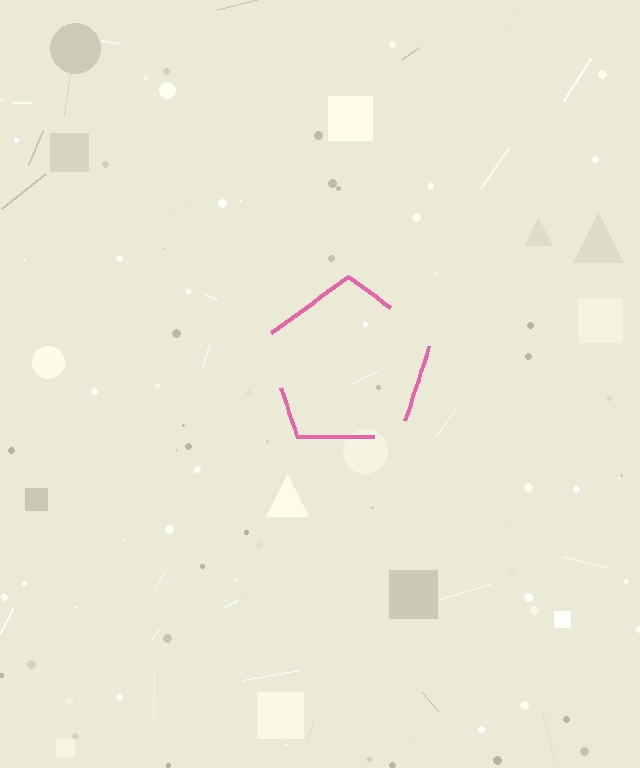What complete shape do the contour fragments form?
The contour fragments form a pentagon.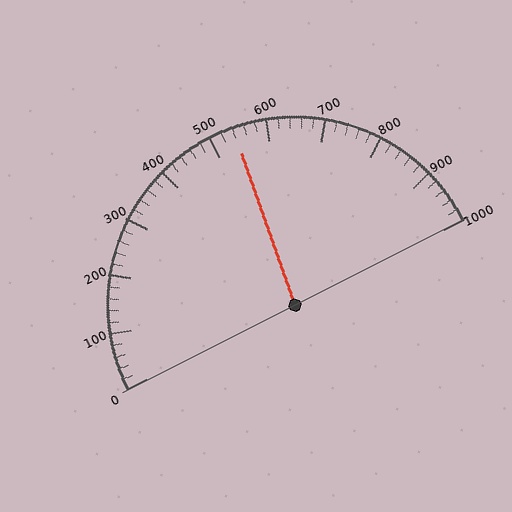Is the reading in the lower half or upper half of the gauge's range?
The reading is in the upper half of the range (0 to 1000).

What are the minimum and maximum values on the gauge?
The gauge ranges from 0 to 1000.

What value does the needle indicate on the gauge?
The needle indicates approximately 540.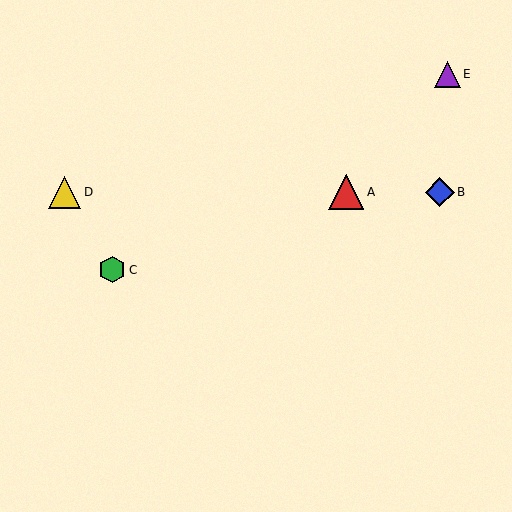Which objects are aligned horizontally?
Objects A, B, D are aligned horizontally.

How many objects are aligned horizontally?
3 objects (A, B, D) are aligned horizontally.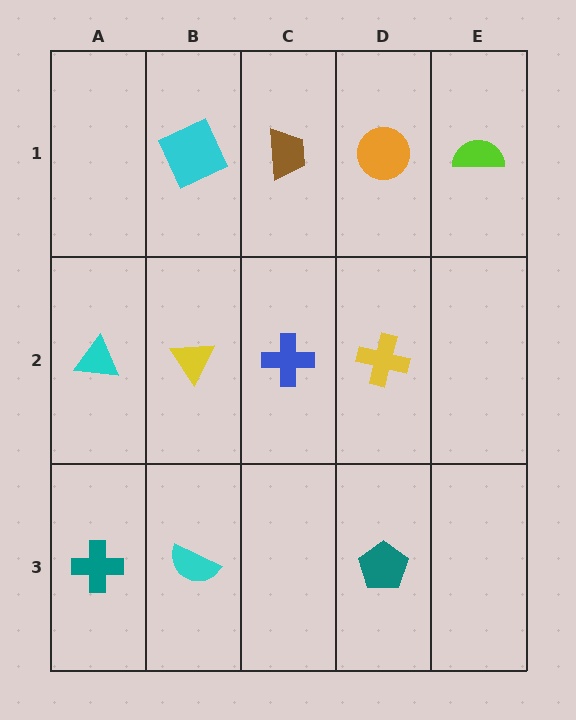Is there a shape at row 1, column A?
No, that cell is empty.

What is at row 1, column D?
An orange circle.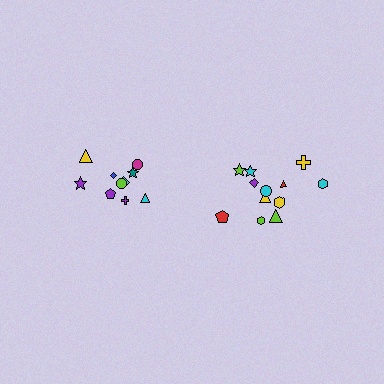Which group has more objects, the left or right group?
The right group.